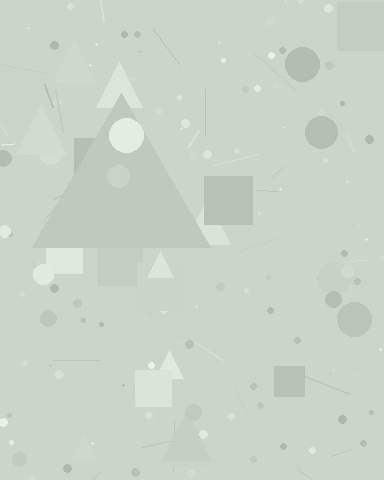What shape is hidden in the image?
A triangle is hidden in the image.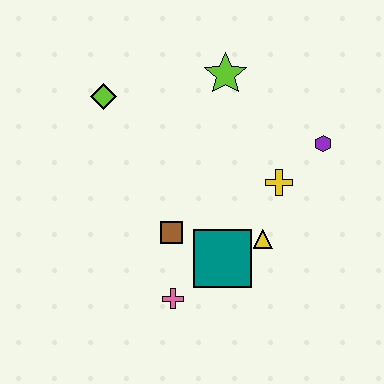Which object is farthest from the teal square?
The lime diamond is farthest from the teal square.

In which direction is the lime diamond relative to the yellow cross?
The lime diamond is to the left of the yellow cross.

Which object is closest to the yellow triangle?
The teal square is closest to the yellow triangle.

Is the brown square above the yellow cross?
No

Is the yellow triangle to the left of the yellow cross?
Yes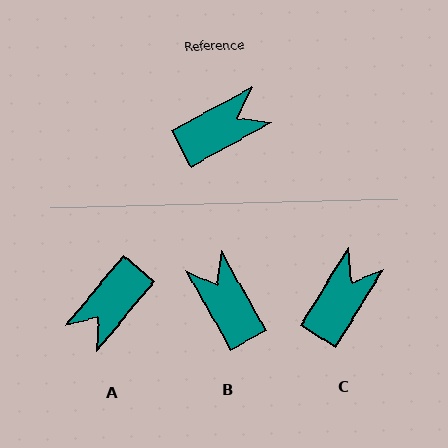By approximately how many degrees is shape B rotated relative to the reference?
Approximately 90 degrees counter-clockwise.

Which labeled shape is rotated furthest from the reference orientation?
A, about 159 degrees away.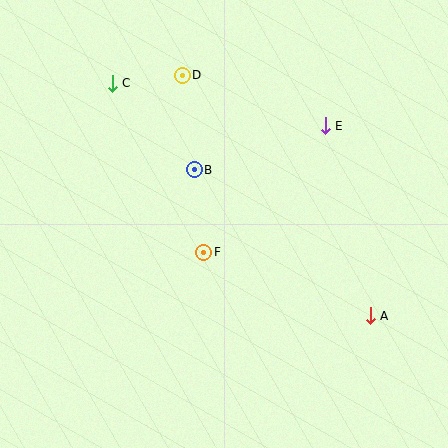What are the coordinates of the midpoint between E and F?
The midpoint between E and F is at (265, 189).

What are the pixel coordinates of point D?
Point D is at (182, 75).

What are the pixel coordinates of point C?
Point C is at (112, 83).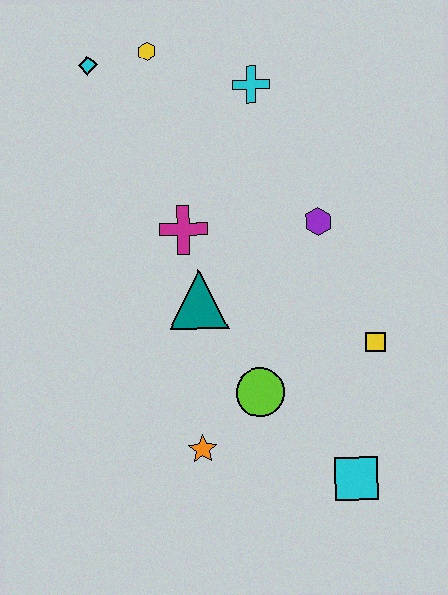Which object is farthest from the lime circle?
The cyan diamond is farthest from the lime circle.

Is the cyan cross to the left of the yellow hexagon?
No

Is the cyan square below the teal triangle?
Yes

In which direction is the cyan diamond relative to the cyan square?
The cyan diamond is above the cyan square.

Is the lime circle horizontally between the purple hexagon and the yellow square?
No